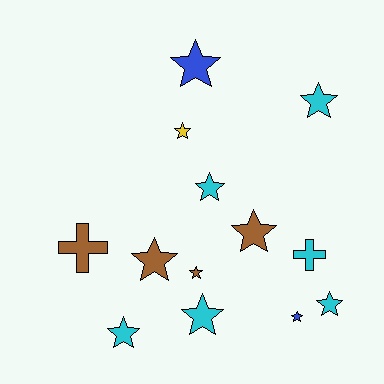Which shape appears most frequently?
Star, with 11 objects.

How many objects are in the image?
There are 13 objects.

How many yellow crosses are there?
There are no yellow crosses.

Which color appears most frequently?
Cyan, with 6 objects.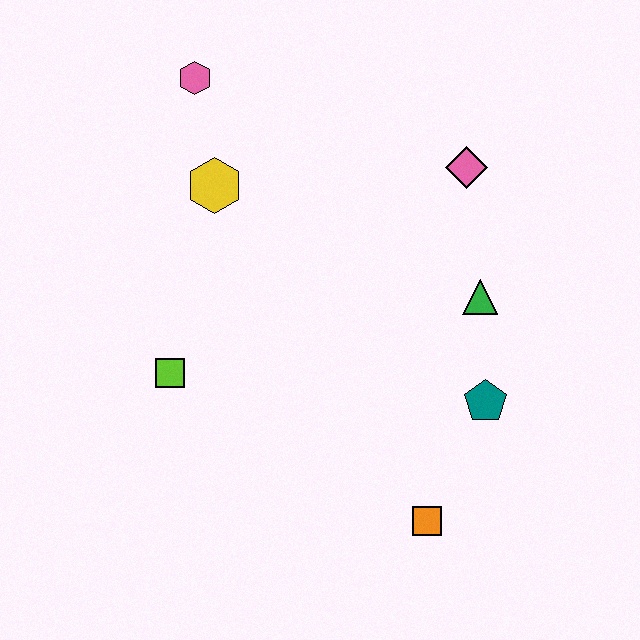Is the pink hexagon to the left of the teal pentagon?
Yes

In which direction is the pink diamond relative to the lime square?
The pink diamond is to the right of the lime square.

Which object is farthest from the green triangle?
The pink hexagon is farthest from the green triangle.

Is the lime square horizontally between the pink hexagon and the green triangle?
No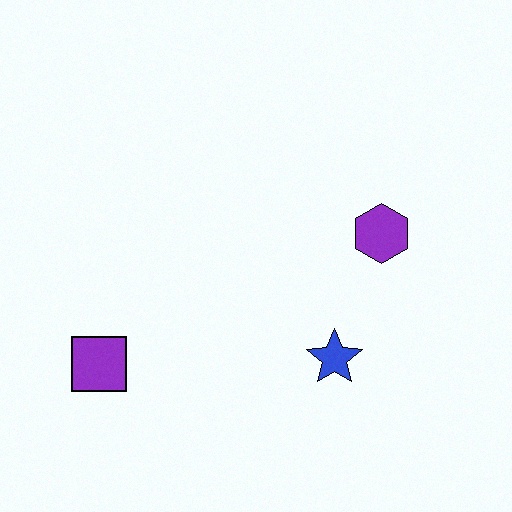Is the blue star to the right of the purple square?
Yes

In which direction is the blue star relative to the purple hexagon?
The blue star is below the purple hexagon.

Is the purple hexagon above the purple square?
Yes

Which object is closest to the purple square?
The blue star is closest to the purple square.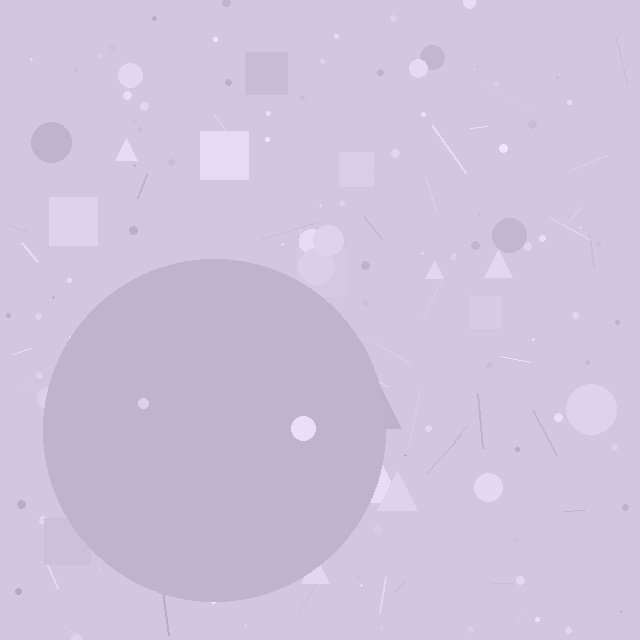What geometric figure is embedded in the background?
A circle is embedded in the background.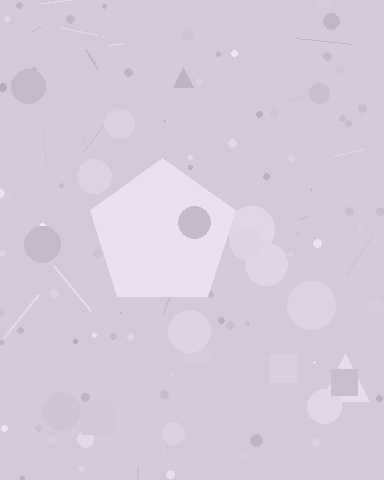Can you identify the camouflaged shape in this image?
The camouflaged shape is a pentagon.